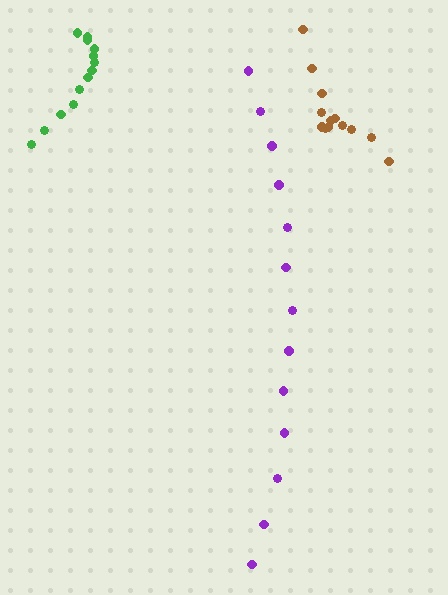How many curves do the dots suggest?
There are 3 distinct paths.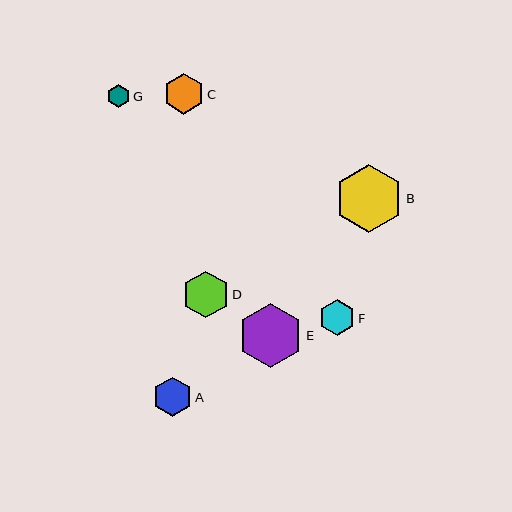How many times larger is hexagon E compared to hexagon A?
Hexagon E is approximately 1.7 times the size of hexagon A.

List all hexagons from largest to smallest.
From largest to smallest: B, E, D, C, A, F, G.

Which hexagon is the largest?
Hexagon B is the largest with a size of approximately 68 pixels.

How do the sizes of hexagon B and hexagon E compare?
Hexagon B and hexagon E are approximately the same size.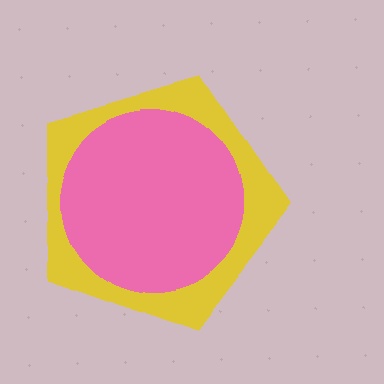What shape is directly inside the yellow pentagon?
The pink circle.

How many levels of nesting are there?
2.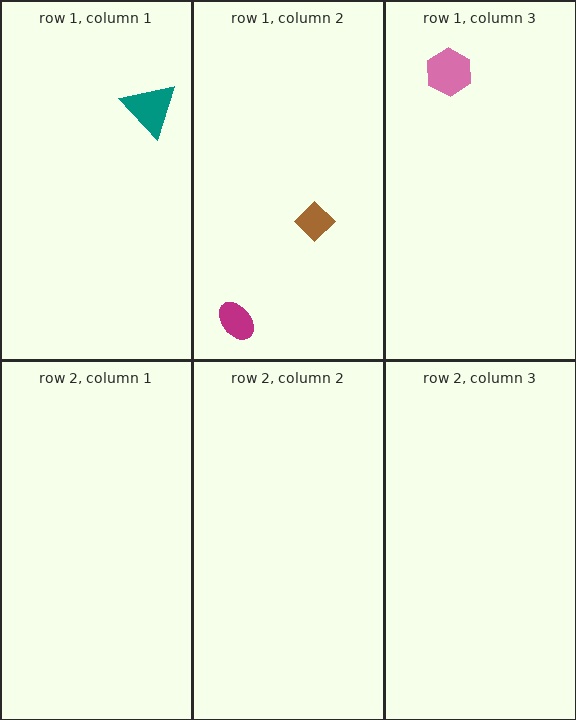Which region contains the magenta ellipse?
The row 1, column 2 region.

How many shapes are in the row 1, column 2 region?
2.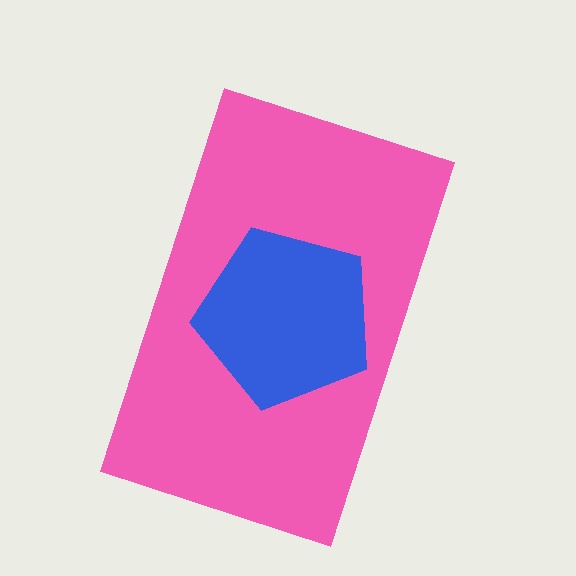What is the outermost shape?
The pink rectangle.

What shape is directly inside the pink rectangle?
The blue pentagon.